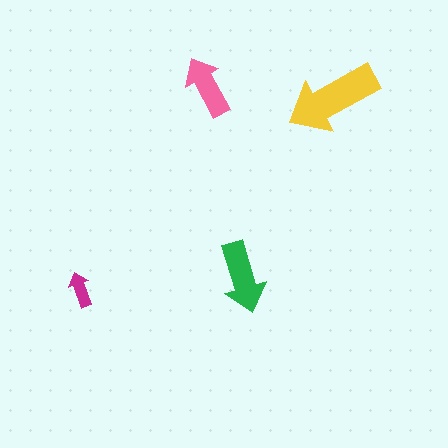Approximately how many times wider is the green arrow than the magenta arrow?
About 2 times wider.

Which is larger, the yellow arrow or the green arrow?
The yellow one.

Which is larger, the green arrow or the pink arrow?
The green one.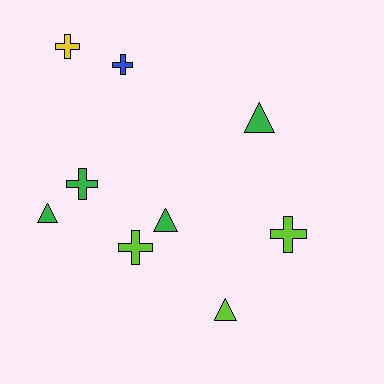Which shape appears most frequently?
Cross, with 5 objects.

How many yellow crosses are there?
There is 1 yellow cross.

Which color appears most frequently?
Green, with 4 objects.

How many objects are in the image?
There are 9 objects.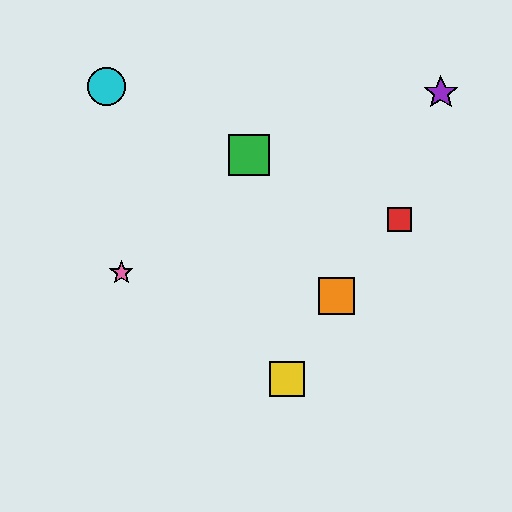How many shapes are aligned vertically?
2 shapes (the blue square, the green square) are aligned vertically.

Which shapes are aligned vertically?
The blue square, the green square are aligned vertically.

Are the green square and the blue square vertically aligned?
Yes, both are at x≈249.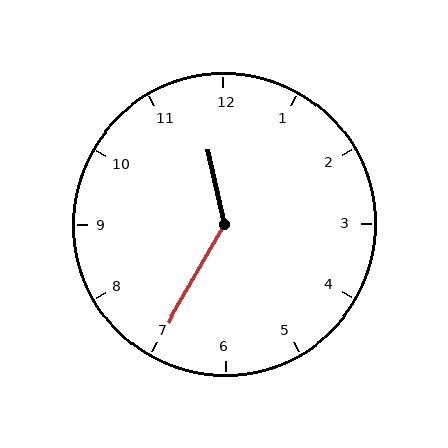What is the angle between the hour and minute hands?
Approximately 138 degrees.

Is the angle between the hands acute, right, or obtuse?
It is obtuse.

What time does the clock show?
11:35.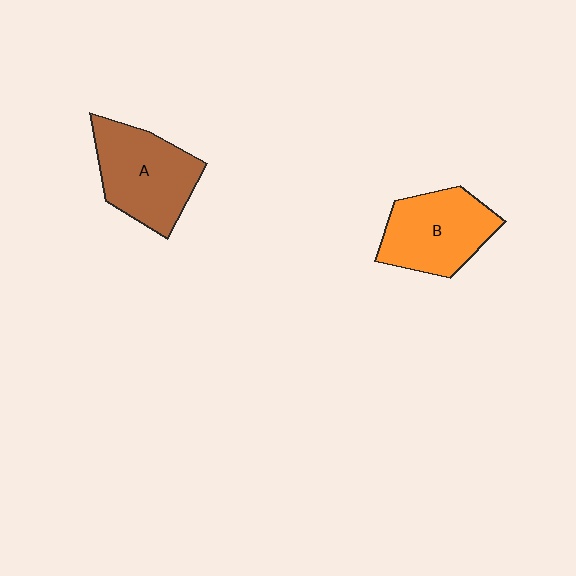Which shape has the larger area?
Shape A (brown).